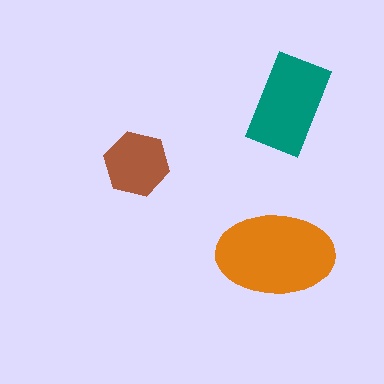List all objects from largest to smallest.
The orange ellipse, the teal rectangle, the brown hexagon.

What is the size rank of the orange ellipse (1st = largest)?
1st.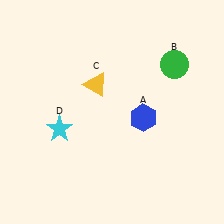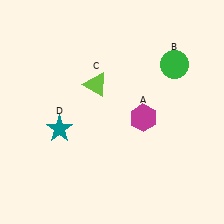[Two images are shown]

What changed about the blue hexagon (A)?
In Image 1, A is blue. In Image 2, it changed to magenta.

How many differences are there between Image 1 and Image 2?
There are 3 differences between the two images.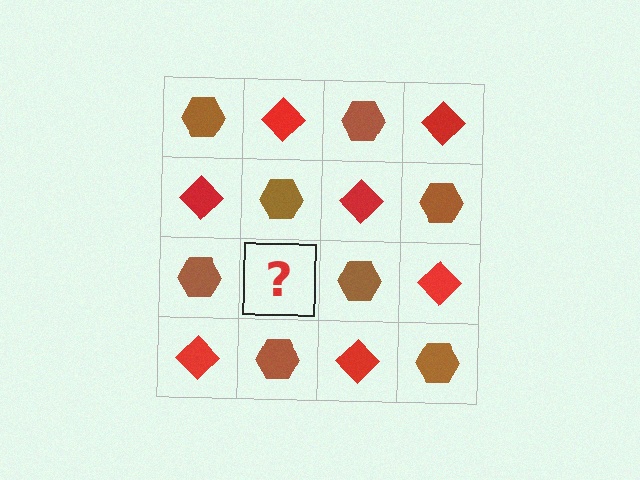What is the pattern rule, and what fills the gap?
The rule is that it alternates brown hexagon and red diamond in a checkerboard pattern. The gap should be filled with a red diamond.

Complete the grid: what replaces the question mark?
The question mark should be replaced with a red diamond.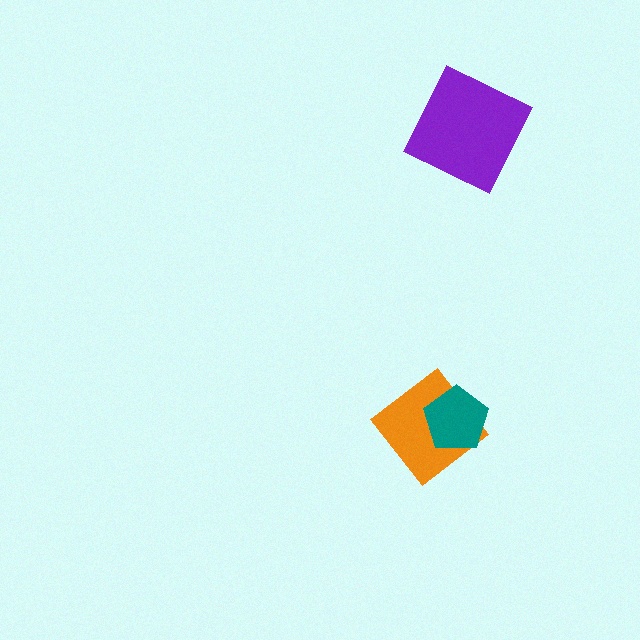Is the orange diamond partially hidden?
Yes, it is partially covered by another shape.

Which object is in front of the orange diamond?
The teal pentagon is in front of the orange diamond.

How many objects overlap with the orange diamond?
1 object overlaps with the orange diamond.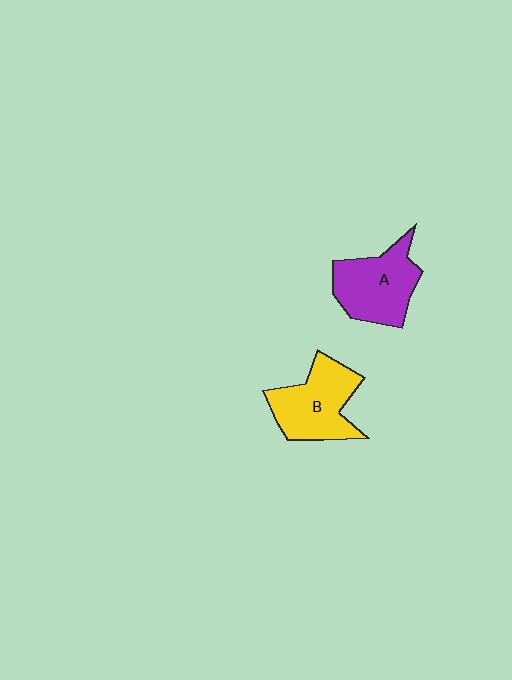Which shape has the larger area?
Shape B (yellow).